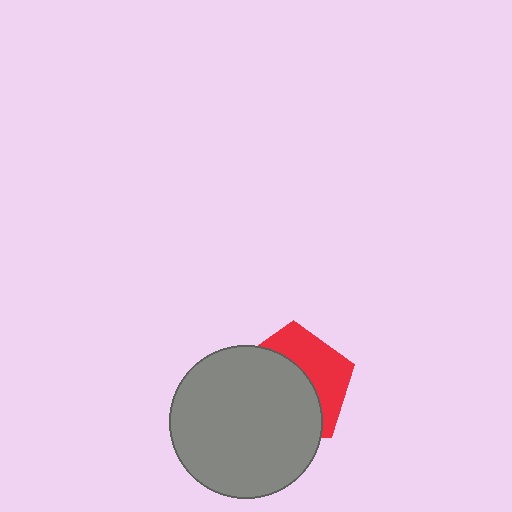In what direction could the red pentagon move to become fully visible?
The red pentagon could move toward the upper-right. That would shift it out from behind the gray circle entirely.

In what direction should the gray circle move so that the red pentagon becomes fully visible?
The gray circle should move toward the lower-left. That is the shortest direction to clear the overlap and leave the red pentagon fully visible.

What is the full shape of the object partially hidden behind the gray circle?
The partially hidden object is a red pentagon.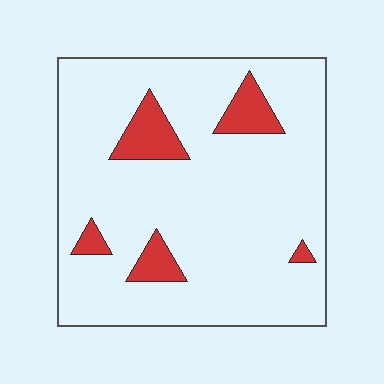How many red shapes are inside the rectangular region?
5.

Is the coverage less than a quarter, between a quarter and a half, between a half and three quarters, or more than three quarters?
Less than a quarter.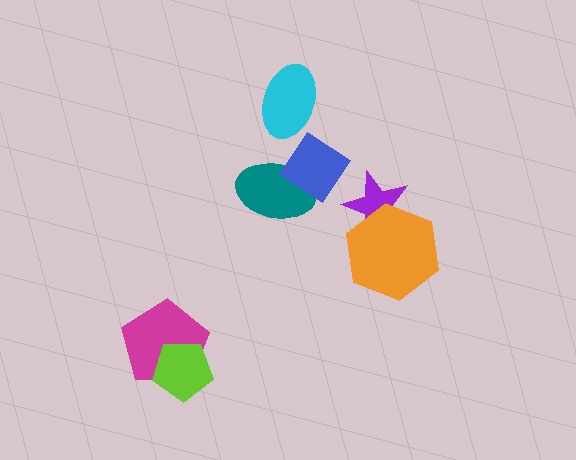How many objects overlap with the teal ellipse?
1 object overlaps with the teal ellipse.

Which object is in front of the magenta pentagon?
The lime pentagon is in front of the magenta pentagon.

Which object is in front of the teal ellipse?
The blue diamond is in front of the teal ellipse.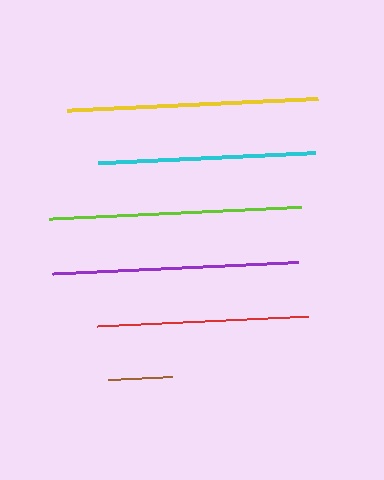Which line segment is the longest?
The lime line is the longest at approximately 253 pixels.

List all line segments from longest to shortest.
From longest to shortest: lime, yellow, purple, cyan, red, brown.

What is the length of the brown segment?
The brown segment is approximately 64 pixels long.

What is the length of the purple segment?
The purple segment is approximately 246 pixels long.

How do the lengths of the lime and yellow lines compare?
The lime and yellow lines are approximately the same length.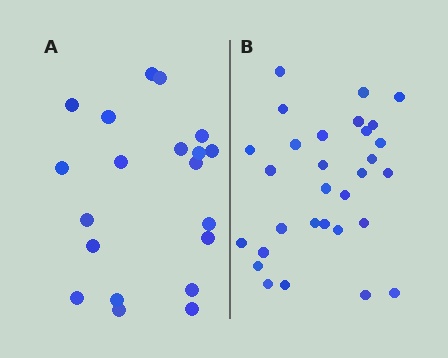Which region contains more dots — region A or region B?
Region B (the right region) has more dots.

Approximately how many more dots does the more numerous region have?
Region B has roughly 10 or so more dots than region A.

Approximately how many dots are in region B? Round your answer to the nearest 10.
About 30 dots.